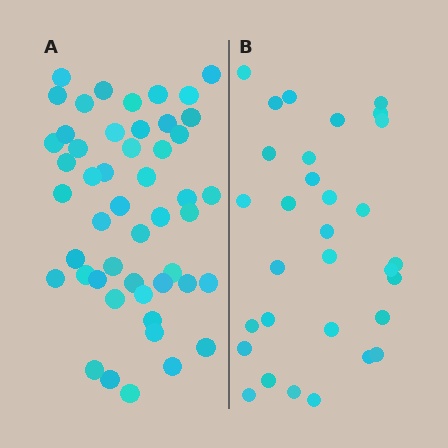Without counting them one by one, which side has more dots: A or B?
Region A (the left region) has more dots.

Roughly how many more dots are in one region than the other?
Region A has approximately 20 more dots than region B.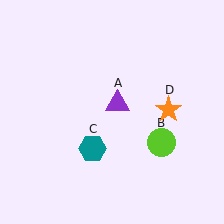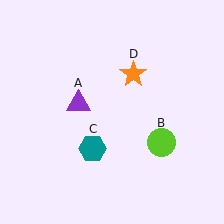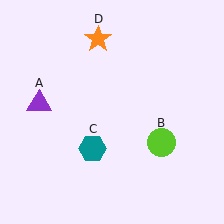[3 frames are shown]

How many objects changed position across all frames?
2 objects changed position: purple triangle (object A), orange star (object D).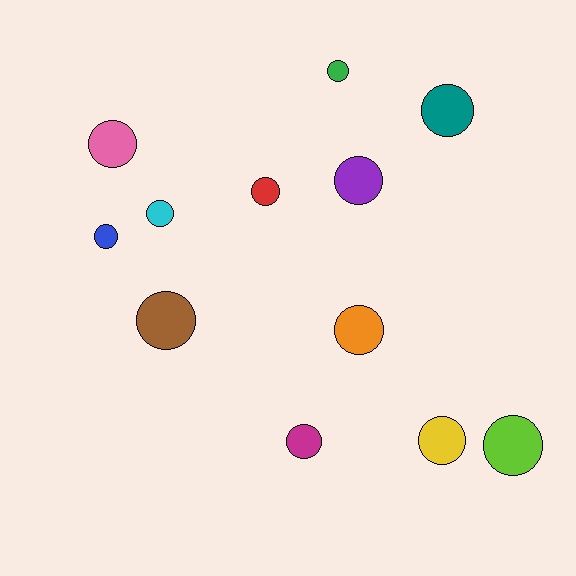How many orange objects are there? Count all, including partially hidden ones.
There is 1 orange object.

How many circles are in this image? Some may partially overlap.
There are 12 circles.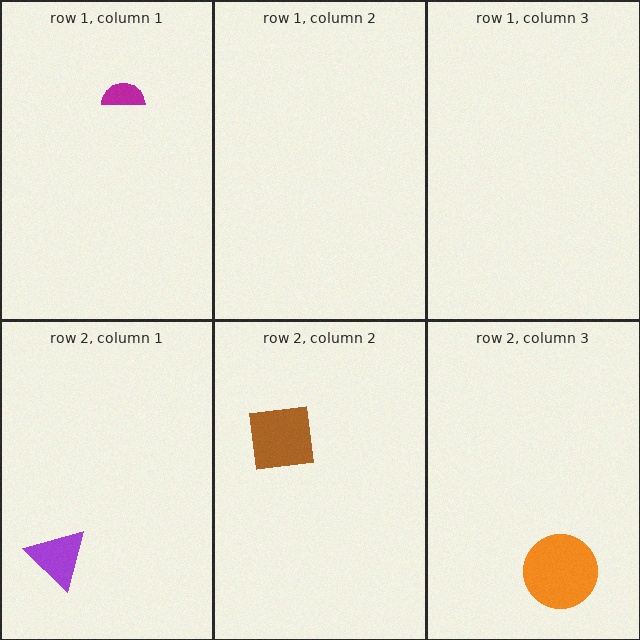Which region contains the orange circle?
The row 2, column 3 region.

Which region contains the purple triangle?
The row 2, column 1 region.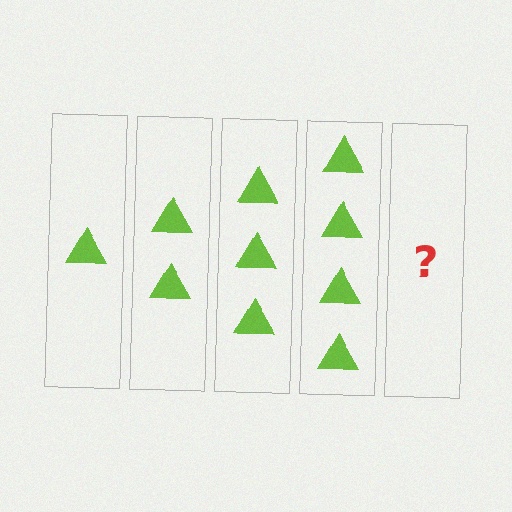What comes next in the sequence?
The next element should be 5 triangles.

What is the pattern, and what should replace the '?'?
The pattern is that each step adds one more triangle. The '?' should be 5 triangles.